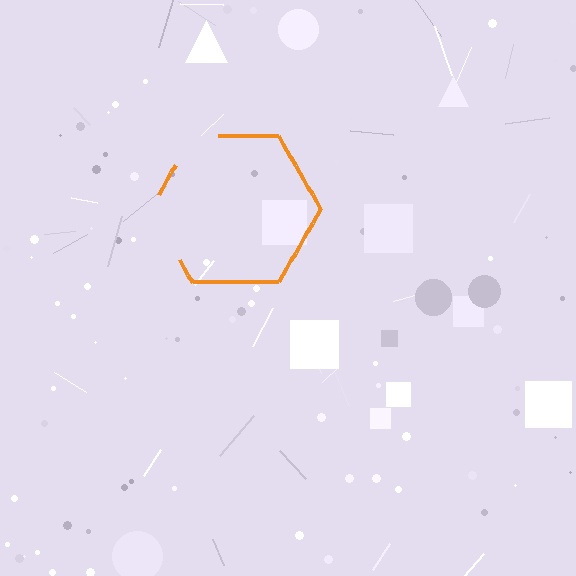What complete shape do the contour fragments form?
The contour fragments form a hexagon.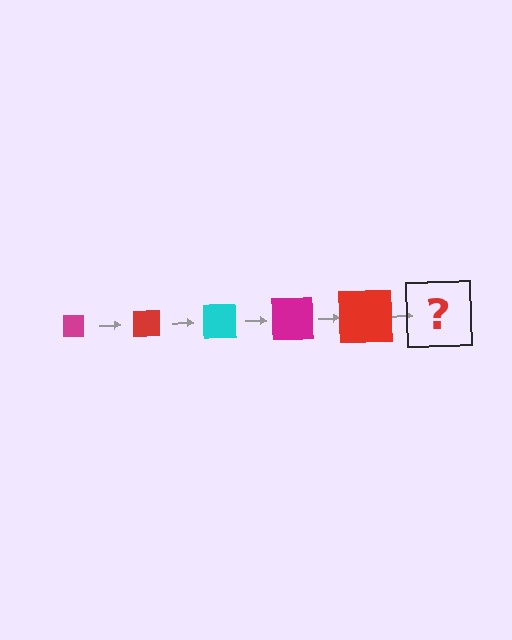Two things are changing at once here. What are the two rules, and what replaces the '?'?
The two rules are that the square grows larger each step and the color cycles through magenta, red, and cyan. The '?' should be a cyan square, larger than the previous one.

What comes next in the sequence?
The next element should be a cyan square, larger than the previous one.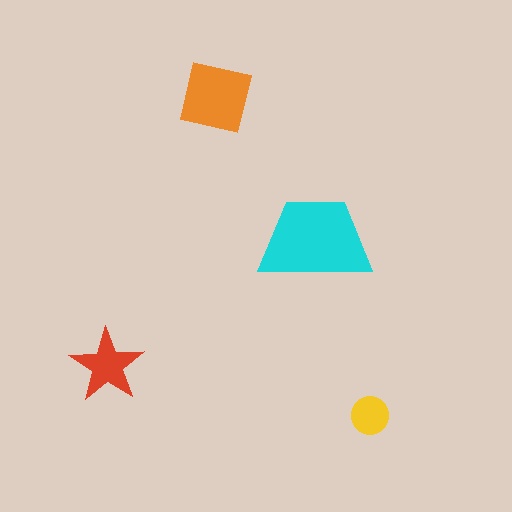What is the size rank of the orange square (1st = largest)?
2nd.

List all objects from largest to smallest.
The cyan trapezoid, the orange square, the red star, the yellow circle.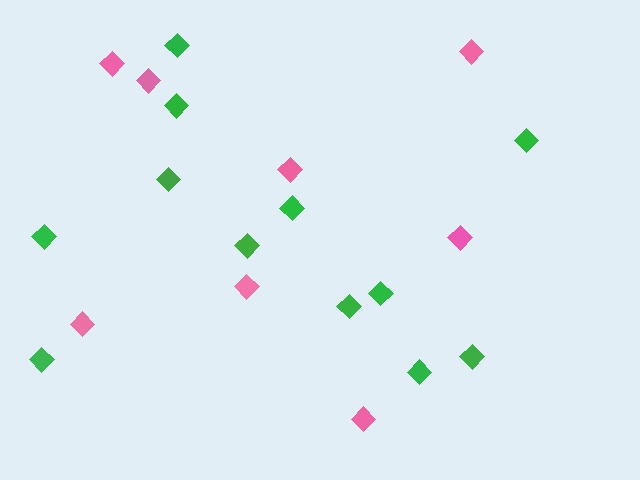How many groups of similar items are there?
There are 2 groups: one group of green diamonds (12) and one group of pink diamonds (8).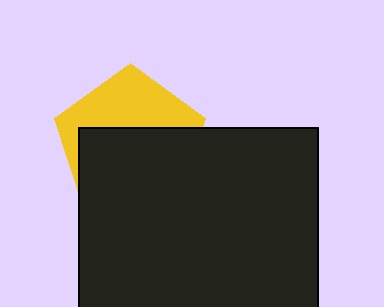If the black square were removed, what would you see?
You would see the complete yellow pentagon.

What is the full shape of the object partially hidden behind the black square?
The partially hidden object is a yellow pentagon.